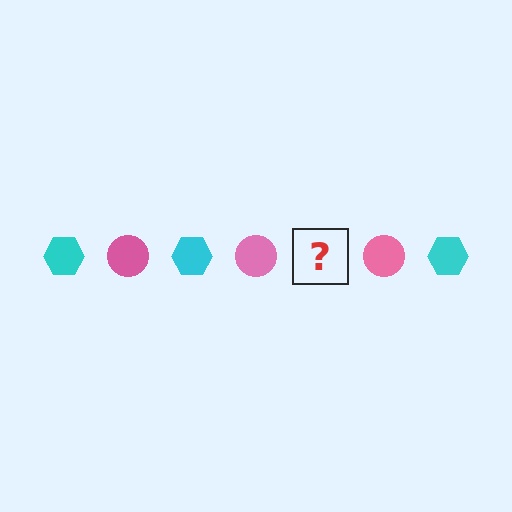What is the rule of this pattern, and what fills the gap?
The rule is that the pattern alternates between cyan hexagon and pink circle. The gap should be filled with a cyan hexagon.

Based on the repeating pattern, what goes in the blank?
The blank should be a cyan hexagon.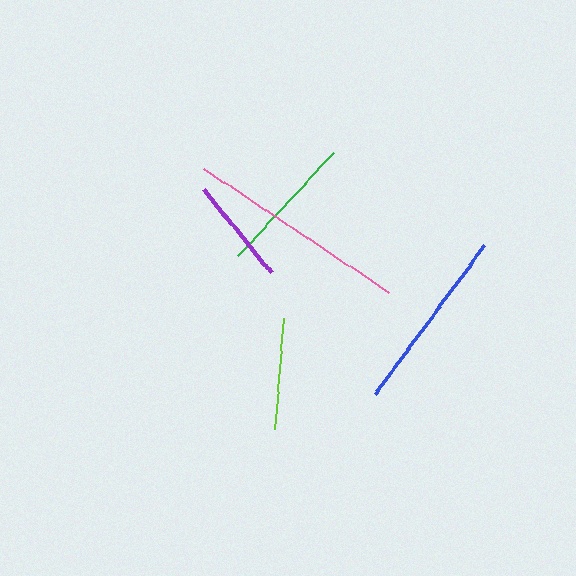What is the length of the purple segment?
The purple segment is approximately 108 pixels long.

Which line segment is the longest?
The pink line is the longest at approximately 223 pixels.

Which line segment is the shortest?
The purple line is the shortest at approximately 108 pixels.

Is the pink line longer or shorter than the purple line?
The pink line is longer than the purple line.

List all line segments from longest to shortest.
From longest to shortest: pink, blue, green, lime, purple.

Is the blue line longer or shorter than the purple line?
The blue line is longer than the purple line.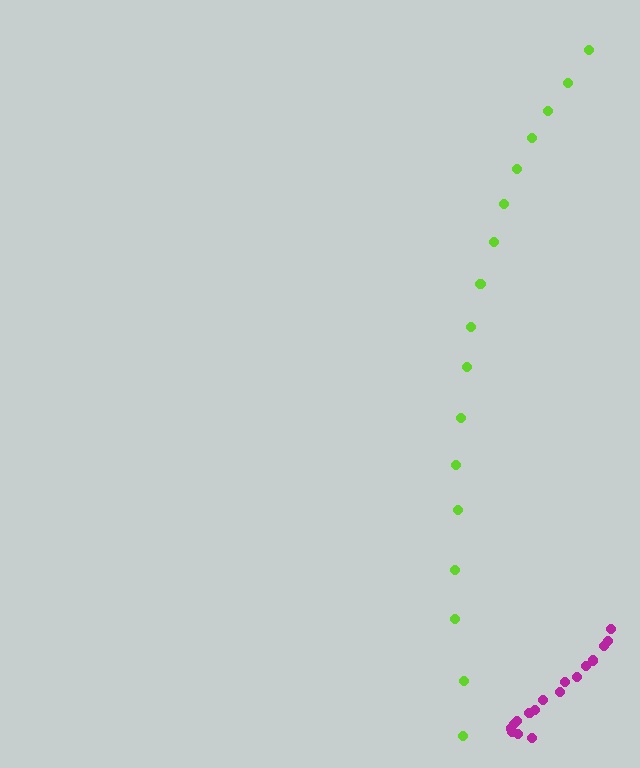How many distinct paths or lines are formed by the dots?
There are 2 distinct paths.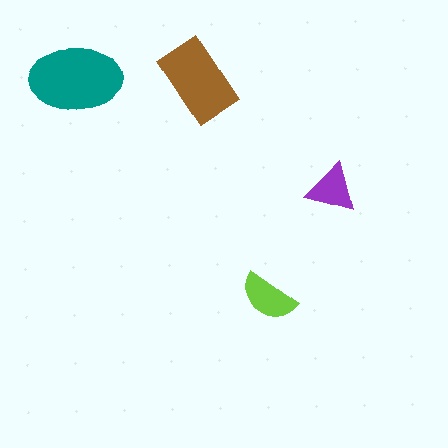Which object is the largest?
The teal ellipse.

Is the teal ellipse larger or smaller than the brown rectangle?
Larger.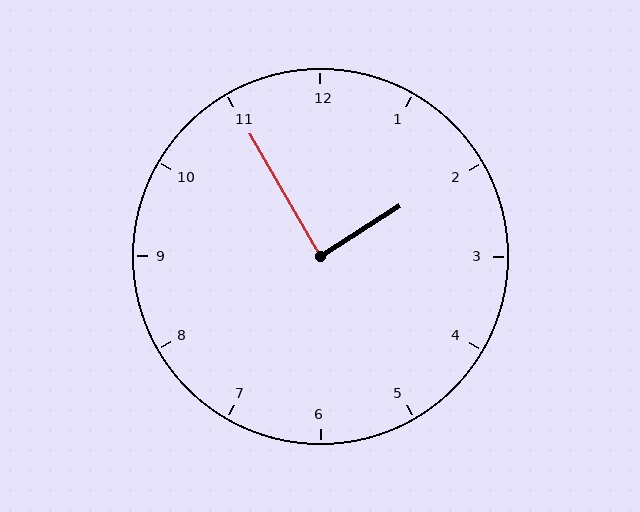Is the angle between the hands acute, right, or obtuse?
It is right.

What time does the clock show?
1:55.